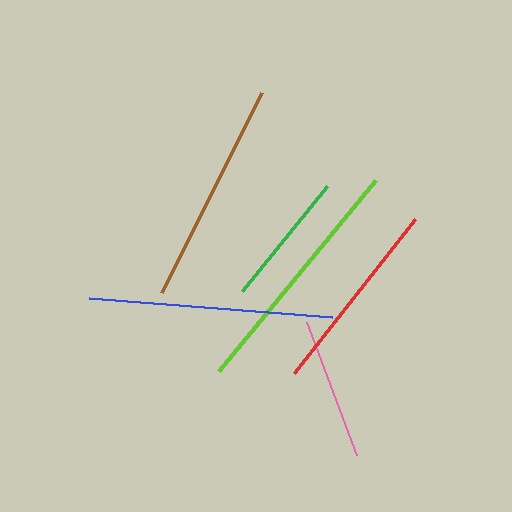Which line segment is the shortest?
The green line is the shortest at approximately 135 pixels.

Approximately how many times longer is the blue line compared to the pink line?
The blue line is approximately 1.7 times the length of the pink line.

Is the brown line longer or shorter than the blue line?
The blue line is longer than the brown line.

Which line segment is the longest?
The lime line is the longest at approximately 247 pixels.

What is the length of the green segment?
The green segment is approximately 135 pixels long.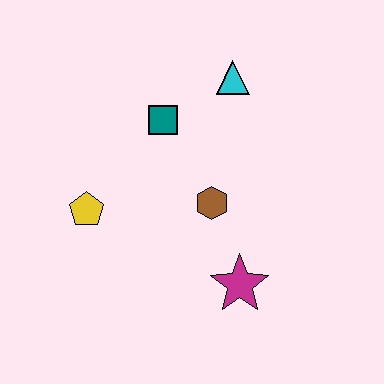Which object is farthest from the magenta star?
The cyan triangle is farthest from the magenta star.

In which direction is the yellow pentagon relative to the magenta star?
The yellow pentagon is to the left of the magenta star.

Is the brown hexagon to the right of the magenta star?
No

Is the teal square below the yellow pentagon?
No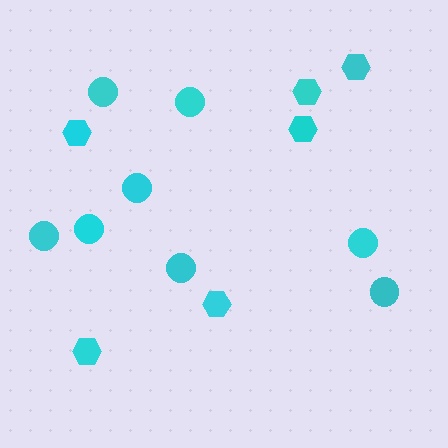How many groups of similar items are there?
There are 2 groups: one group of circles (8) and one group of hexagons (6).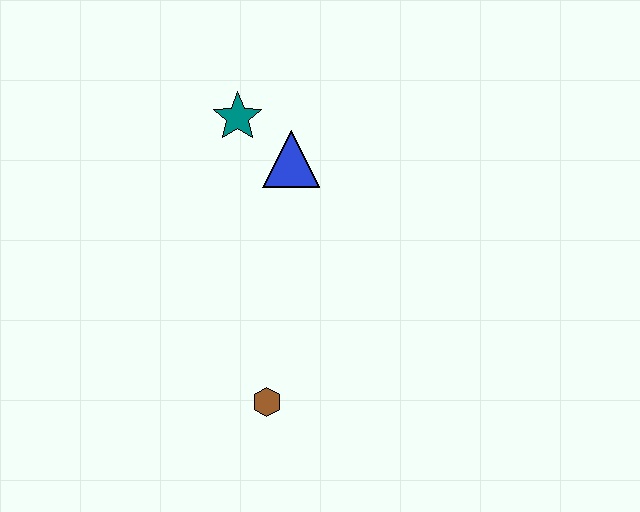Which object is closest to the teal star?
The blue triangle is closest to the teal star.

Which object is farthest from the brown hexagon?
The teal star is farthest from the brown hexagon.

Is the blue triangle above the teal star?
No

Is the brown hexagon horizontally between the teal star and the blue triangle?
Yes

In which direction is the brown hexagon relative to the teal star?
The brown hexagon is below the teal star.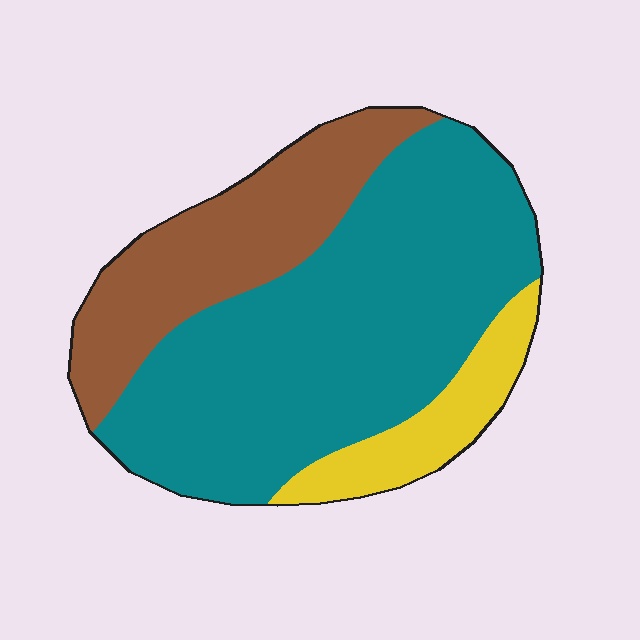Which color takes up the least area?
Yellow, at roughly 10%.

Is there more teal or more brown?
Teal.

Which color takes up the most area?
Teal, at roughly 60%.